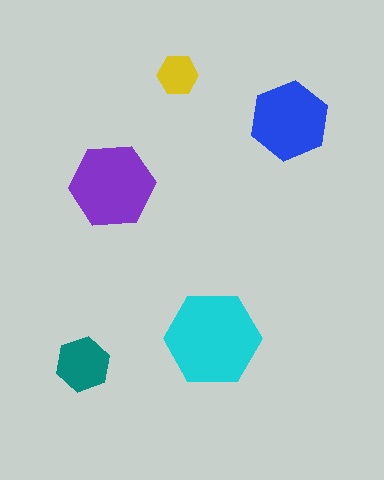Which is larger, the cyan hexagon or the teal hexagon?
The cyan one.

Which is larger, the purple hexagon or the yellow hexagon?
The purple one.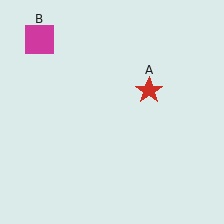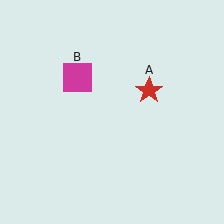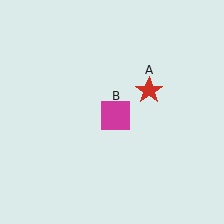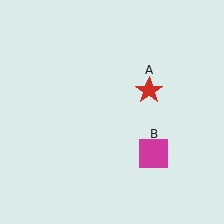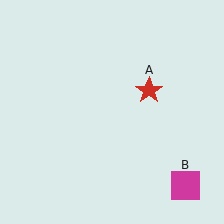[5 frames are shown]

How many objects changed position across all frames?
1 object changed position: magenta square (object B).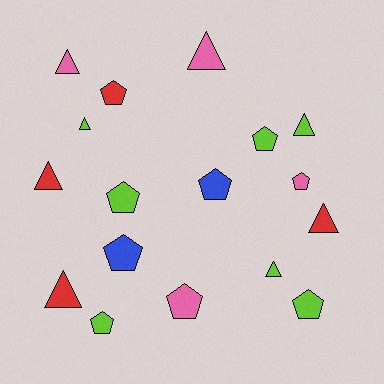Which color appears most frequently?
Lime, with 7 objects.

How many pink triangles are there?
There are 2 pink triangles.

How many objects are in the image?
There are 17 objects.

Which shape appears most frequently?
Pentagon, with 9 objects.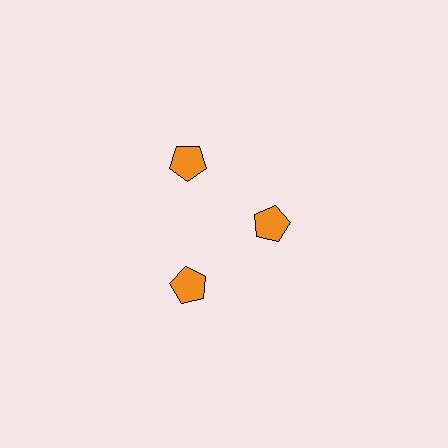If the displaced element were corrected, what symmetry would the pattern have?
It would have 3-fold rotational symmetry — the pattern would map onto itself every 120 degrees.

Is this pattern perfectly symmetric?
No. The 3 orange pentagons are arranged in a ring, but one element near the 3 o'clock position is pulled inward toward the center, breaking the 3-fold rotational symmetry.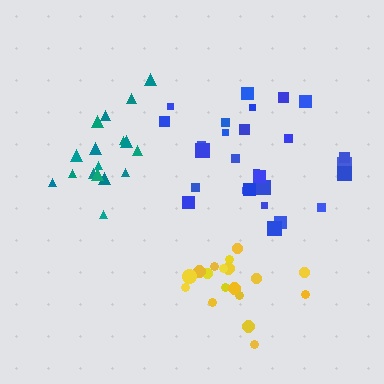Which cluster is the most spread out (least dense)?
Blue.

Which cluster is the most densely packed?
Teal.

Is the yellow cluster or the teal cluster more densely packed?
Teal.